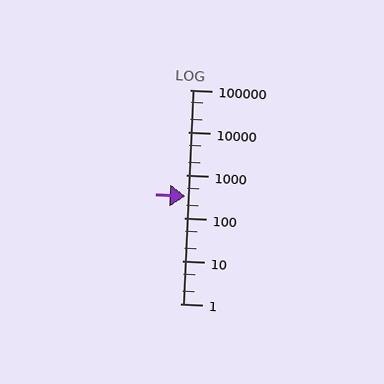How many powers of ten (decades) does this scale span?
The scale spans 5 decades, from 1 to 100000.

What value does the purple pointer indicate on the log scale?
The pointer indicates approximately 320.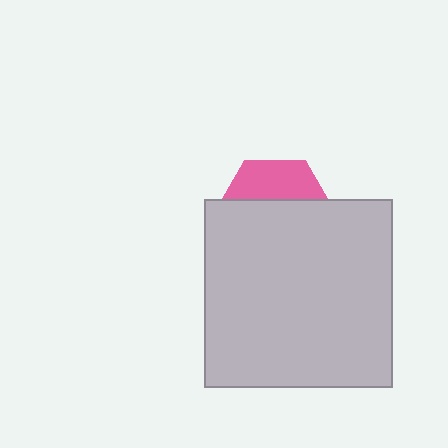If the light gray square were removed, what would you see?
You would see the complete pink hexagon.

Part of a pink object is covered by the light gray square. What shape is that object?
It is a hexagon.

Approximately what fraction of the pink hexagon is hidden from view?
Roughly 65% of the pink hexagon is hidden behind the light gray square.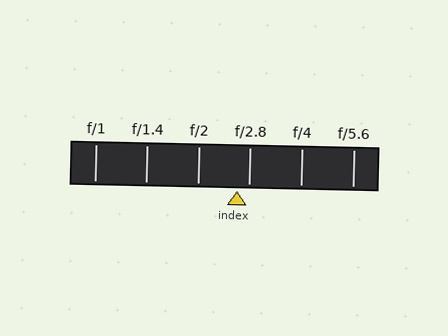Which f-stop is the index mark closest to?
The index mark is closest to f/2.8.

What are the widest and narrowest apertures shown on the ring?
The widest aperture shown is f/1 and the narrowest is f/5.6.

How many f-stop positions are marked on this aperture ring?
There are 6 f-stop positions marked.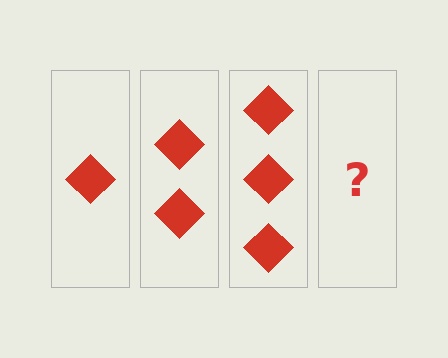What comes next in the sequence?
The next element should be 4 diamonds.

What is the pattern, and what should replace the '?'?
The pattern is that each step adds one more diamond. The '?' should be 4 diamonds.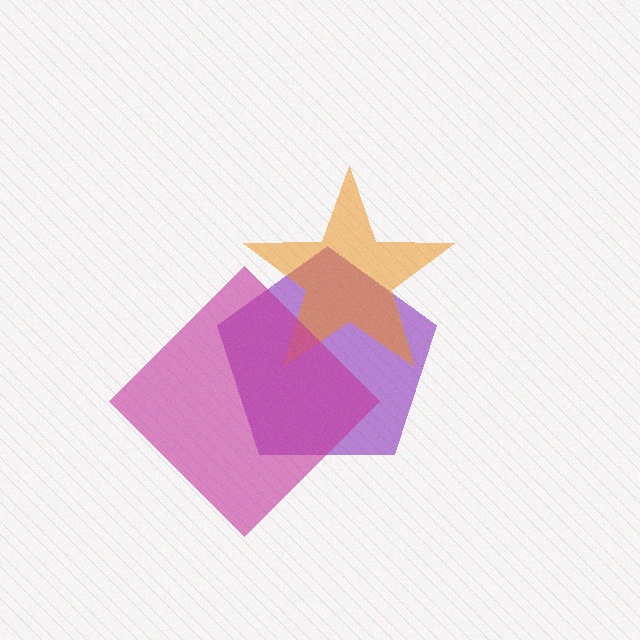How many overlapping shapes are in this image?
There are 3 overlapping shapes in the image.